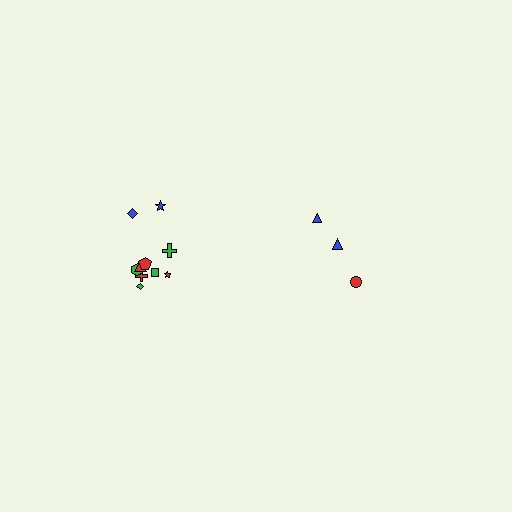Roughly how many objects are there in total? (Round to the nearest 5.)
Roughly 15 objects in total.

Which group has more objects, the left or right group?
The left group.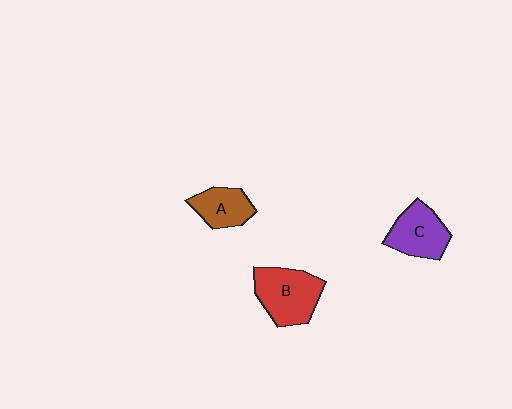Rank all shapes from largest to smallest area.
From largest to smallest: B (red), C (purple), A (brown).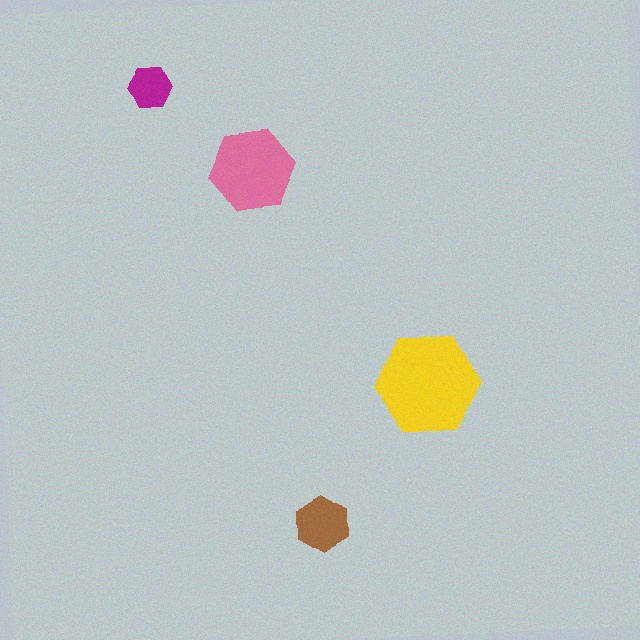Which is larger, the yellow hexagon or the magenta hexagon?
The yellow one.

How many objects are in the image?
There are 4 objects in the image.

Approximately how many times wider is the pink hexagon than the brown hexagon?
About 1.5 times wider.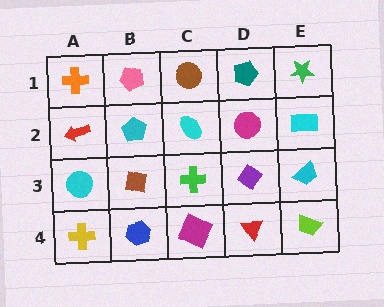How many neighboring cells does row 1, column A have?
2.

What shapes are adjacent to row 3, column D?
A magenta circle (row 2, column D), a red triangle (row 4, column D), a green cross (row 3, column C), a cyan trapezoid (row 3, column E).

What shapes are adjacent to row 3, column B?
A cyan pentagon (row 2, column B), a blue hexagon (row 4, column B), a cyan circle (row 3, column A), a green cross (row 3, column C).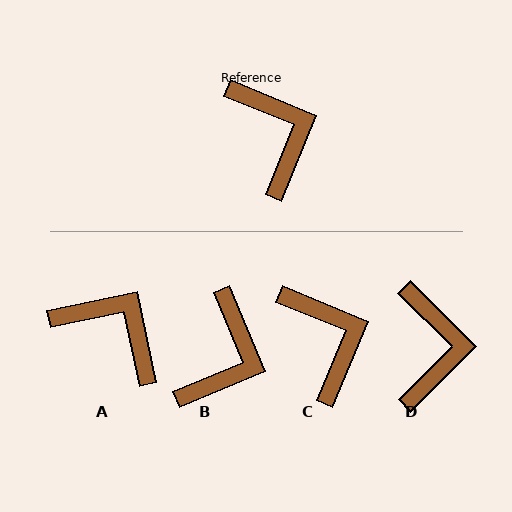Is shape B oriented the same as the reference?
No, it is off by about 45 degrees.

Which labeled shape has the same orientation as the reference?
C.